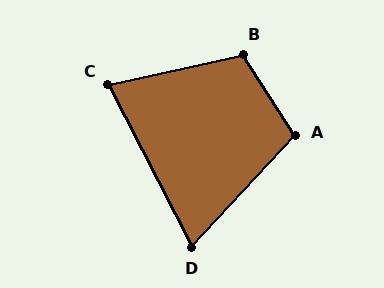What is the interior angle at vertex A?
Approximately 105 degrees (obtuse).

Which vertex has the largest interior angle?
B, at approximately 110 degrees.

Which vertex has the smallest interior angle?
D, at approximately 70 degrees.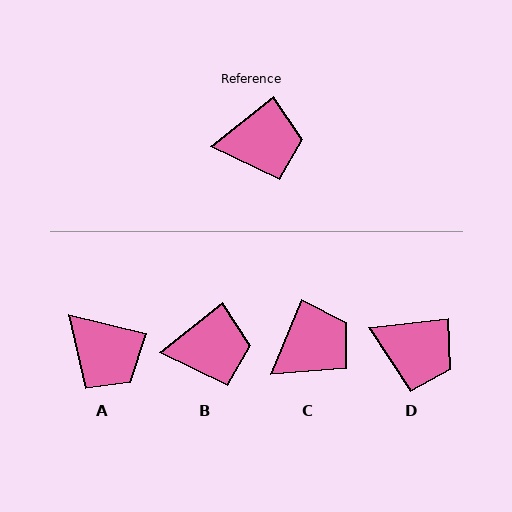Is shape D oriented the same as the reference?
No, it is off by about 32 degrees.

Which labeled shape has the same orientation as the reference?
B.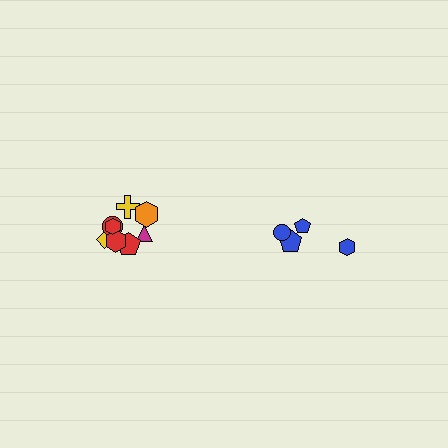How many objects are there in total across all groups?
There are 12 objects.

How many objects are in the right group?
There are 4 objects.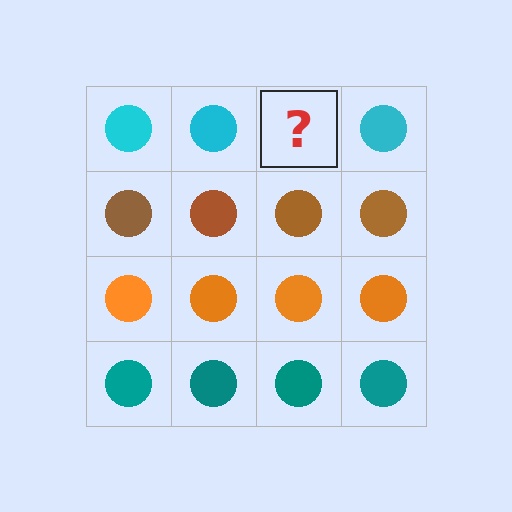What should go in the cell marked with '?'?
The missing cell should contain a cyan circle.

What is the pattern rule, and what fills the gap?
The rule is that each row has a consistent color. The gap should be filled with a cyan circle.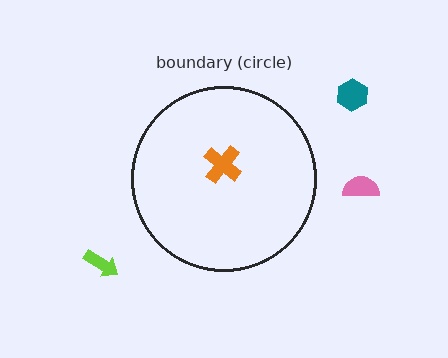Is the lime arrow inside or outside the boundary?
Outside.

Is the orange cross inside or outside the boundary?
Inside.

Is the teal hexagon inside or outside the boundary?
Outside.